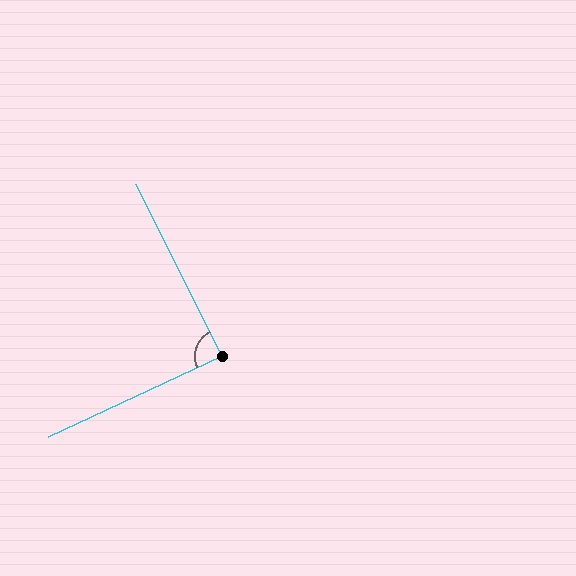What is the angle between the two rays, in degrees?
Approximately 88 degrees.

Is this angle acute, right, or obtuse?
It is approximately a right angle.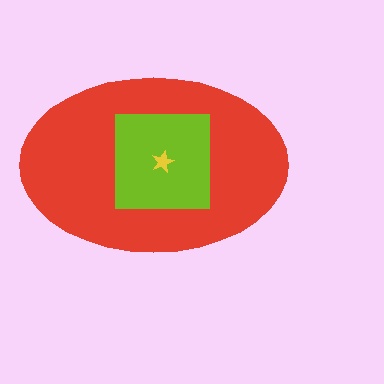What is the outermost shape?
The red ellipse.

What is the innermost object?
The yellow star.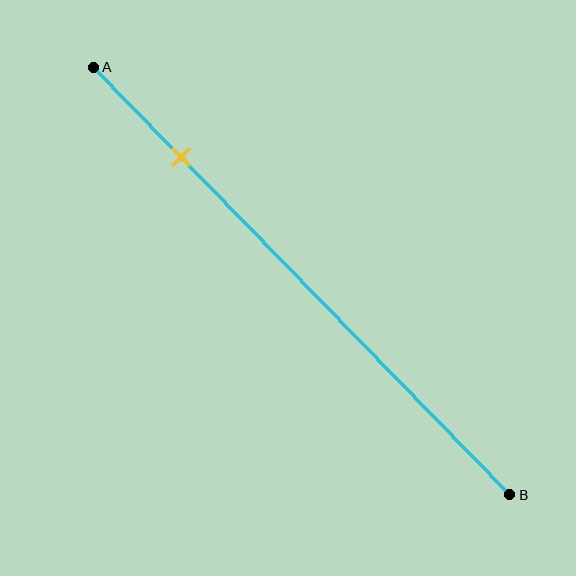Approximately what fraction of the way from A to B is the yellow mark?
The yellow mark is approximately 20% of the way from A to B.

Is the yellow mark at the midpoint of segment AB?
No, the mark is at about 20% from A, not at the 50% midpoint.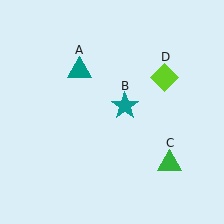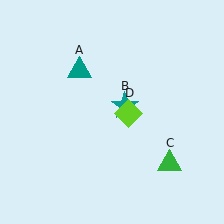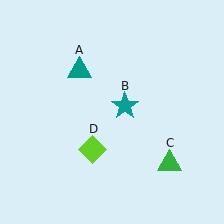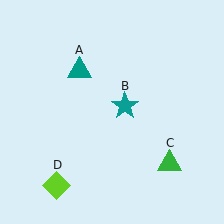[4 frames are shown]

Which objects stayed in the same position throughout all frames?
Teal triangle (object A) and teal star (object B) and green triangle (object C) remained stationary.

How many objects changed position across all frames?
1 object changed position: lime diamond (object D).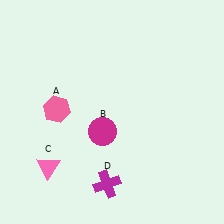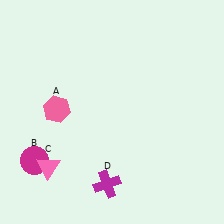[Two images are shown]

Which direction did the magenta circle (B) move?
The magenta circle (B) moved left.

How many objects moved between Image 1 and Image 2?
1 object moved between the two images.